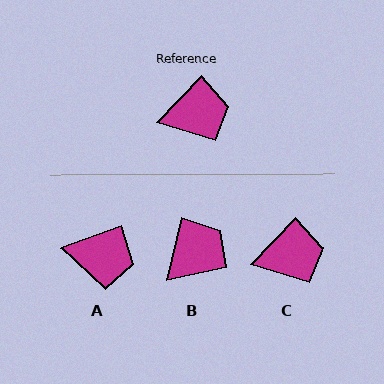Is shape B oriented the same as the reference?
No, it is off by about 30 degrees.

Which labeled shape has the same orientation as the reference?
C.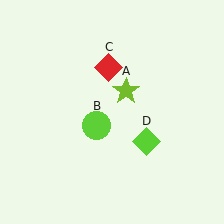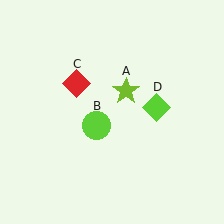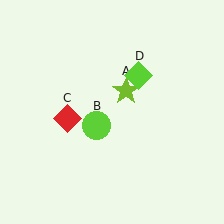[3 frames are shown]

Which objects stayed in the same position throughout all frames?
Lime star (object A) and lime circle (object B) remained stationary.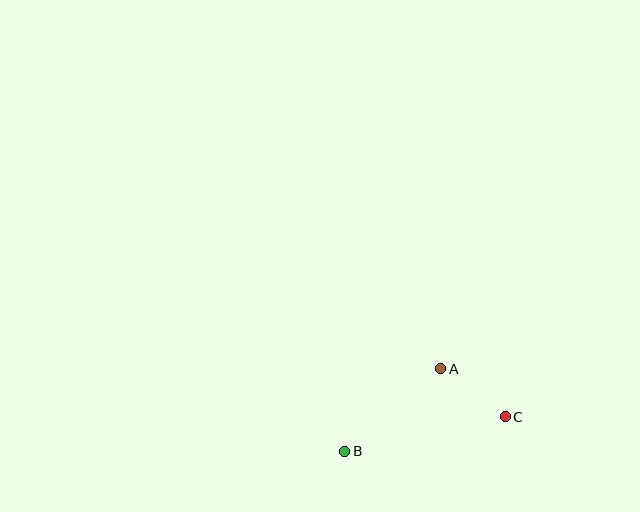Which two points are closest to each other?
Points A and C are closest to each other.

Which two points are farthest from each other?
Points B and C are farthest from each other.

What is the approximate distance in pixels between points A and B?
The distance between A and B is approximately 127 pixels.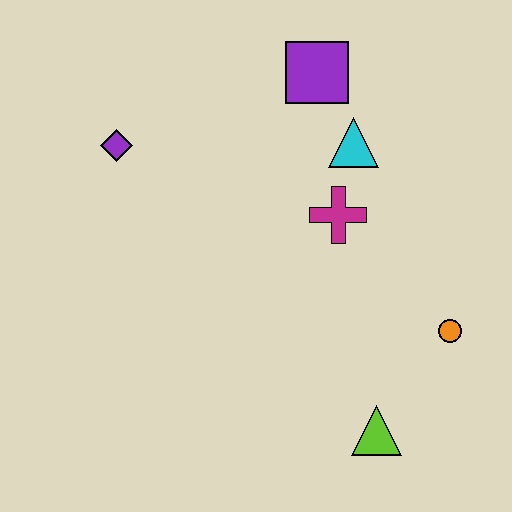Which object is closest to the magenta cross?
The cyan triangle is closest to the magenta cross.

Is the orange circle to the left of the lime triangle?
No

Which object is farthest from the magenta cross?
The purple diamond is farthest from the magenta cross.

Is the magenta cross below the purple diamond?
Yes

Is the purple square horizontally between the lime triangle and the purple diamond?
Yes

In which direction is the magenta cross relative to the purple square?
The magenta cross is below the purple square.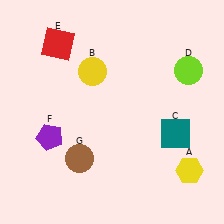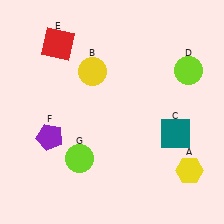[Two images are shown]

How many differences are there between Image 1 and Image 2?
There is 1 difference between the two images.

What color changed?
The circle (G) changed from brown in Image 1 to lime in Image 2.